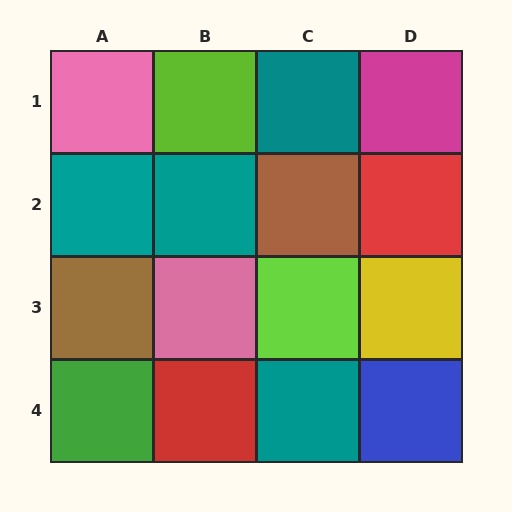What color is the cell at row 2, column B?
Teal.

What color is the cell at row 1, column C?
Teal.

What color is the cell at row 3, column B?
Pink.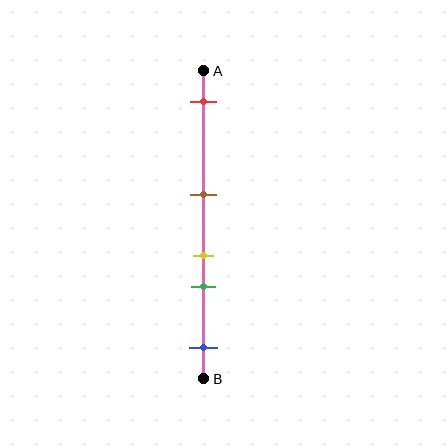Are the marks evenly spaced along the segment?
No, the marks are not evenly spaced.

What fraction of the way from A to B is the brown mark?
The brown mark is approximately 40% (0.4) of the way from A to B.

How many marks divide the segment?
There are 5 marks dividing the segment.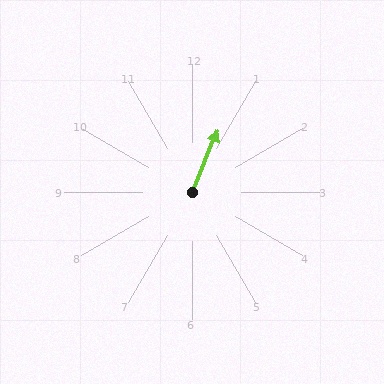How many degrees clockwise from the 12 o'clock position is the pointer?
Approximately 23 degrees.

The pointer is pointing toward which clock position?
Roughly 1 o'clock.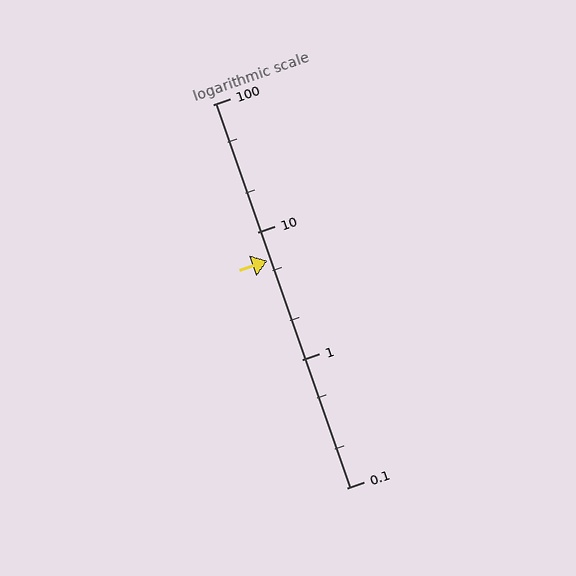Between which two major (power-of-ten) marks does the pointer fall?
The pointer is between 1 and 10.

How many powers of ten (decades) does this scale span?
The scale spans 3 decades, from 0.1 to 100.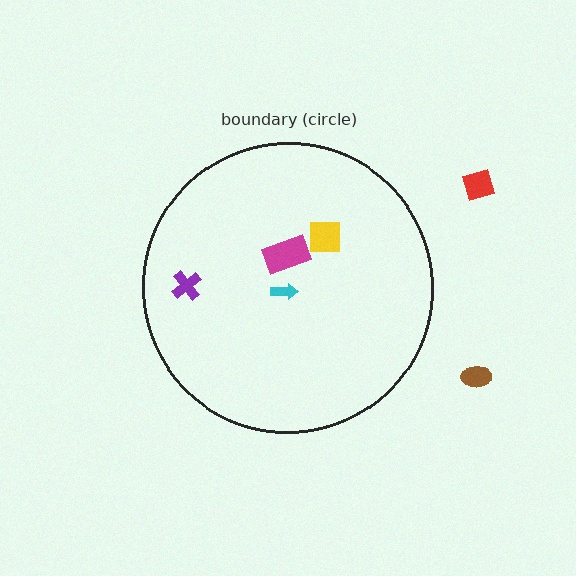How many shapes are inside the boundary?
4 inside, 2 outside.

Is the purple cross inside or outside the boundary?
Inside.